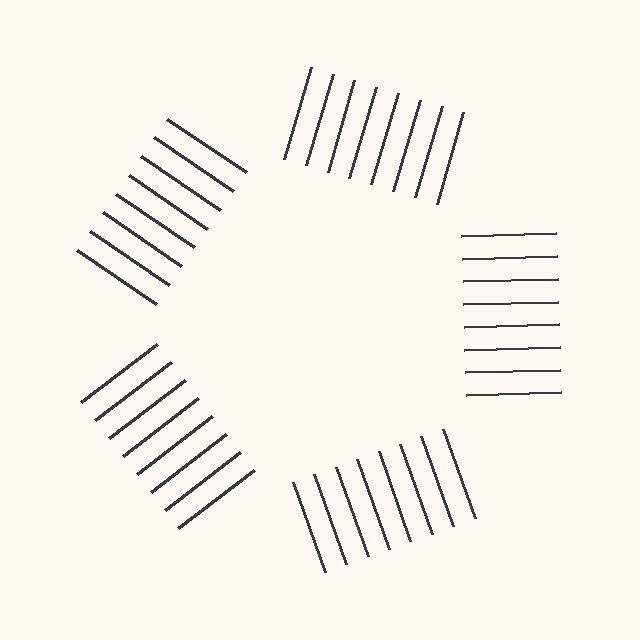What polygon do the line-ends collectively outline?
An illusory pentagon — the line segments terminate on its edges but no continuous stroke is drawn.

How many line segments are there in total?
40 — 8 along each of the 5 edges.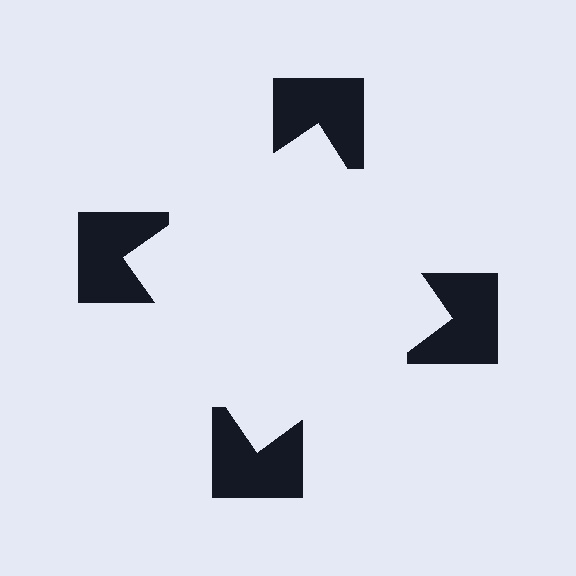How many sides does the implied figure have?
4 sides.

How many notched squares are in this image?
There are 4 — one at each vertex of the illusory square.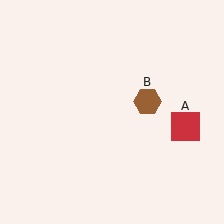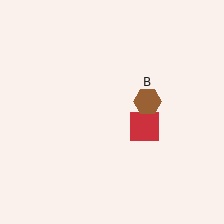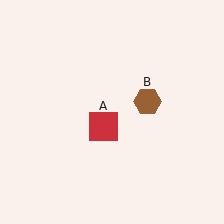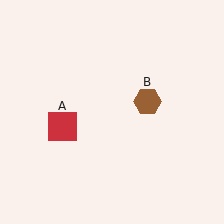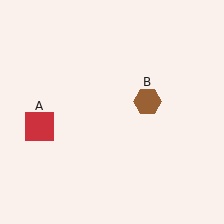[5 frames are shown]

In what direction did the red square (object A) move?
The red square (object A) moved left.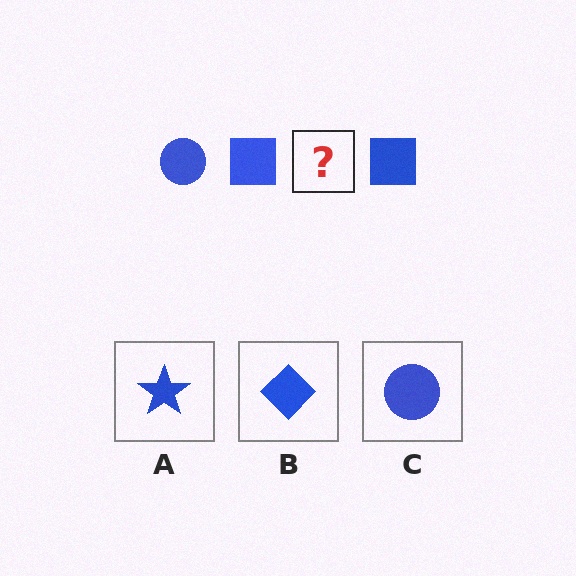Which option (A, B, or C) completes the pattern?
C.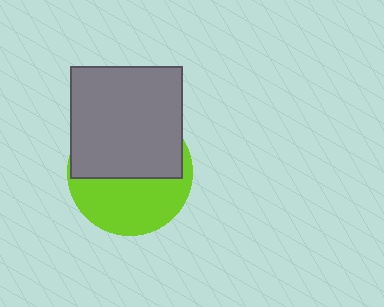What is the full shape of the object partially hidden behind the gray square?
The partially hidden object is a lime circle.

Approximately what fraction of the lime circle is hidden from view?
Roughly 54% of the lime circle is hidden behind the gray square.